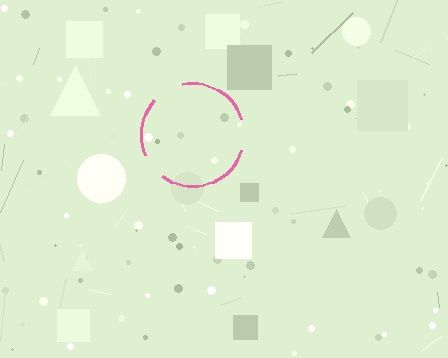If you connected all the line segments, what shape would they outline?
They would outline a circle.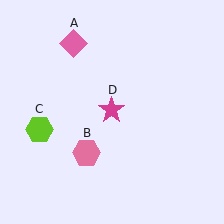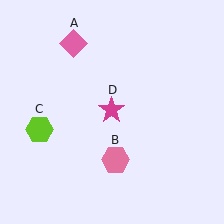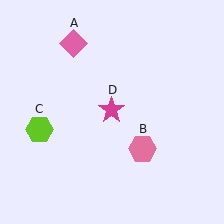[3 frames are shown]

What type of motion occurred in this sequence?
The pink hexagon (object B) rotated counterclockwise around the center of the scene.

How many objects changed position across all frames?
1 object changed position: pink hexagon (object B).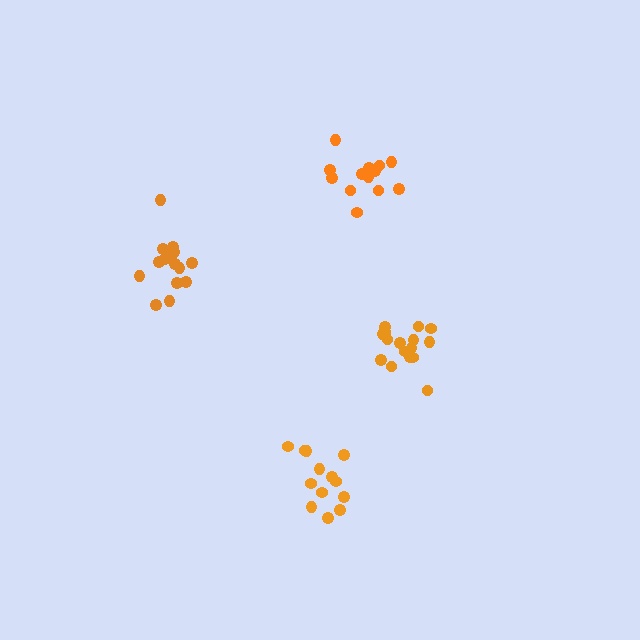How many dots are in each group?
Group 1: 13 dots, Group 2: 16 dots, Group 3: 13 dots, Group 4: 16 dots (58 total).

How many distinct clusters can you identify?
There are 4 distinct clusters.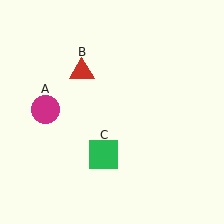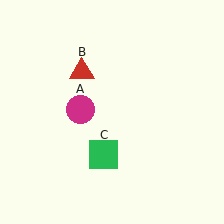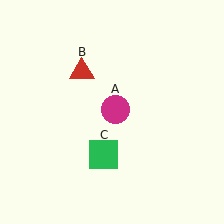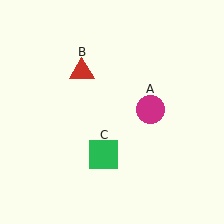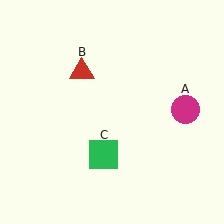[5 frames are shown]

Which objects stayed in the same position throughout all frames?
Red triangle (object B) and green square (object C) remained stationary.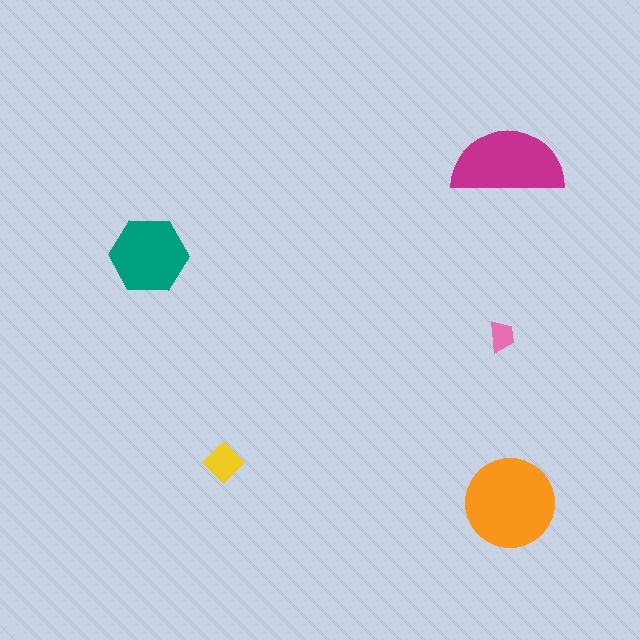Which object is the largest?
The orange circle.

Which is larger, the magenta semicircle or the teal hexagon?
The magenta semicircle.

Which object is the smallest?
The pink trapezoid.